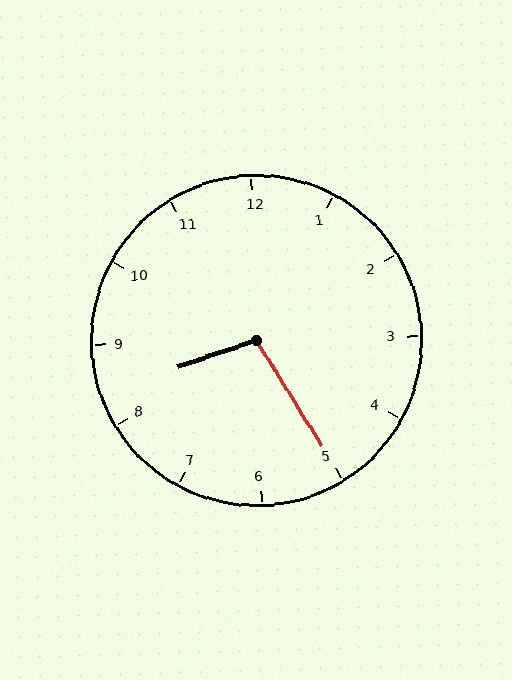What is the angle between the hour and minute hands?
Approximately 102 degrees.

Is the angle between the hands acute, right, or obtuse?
It is obtuse.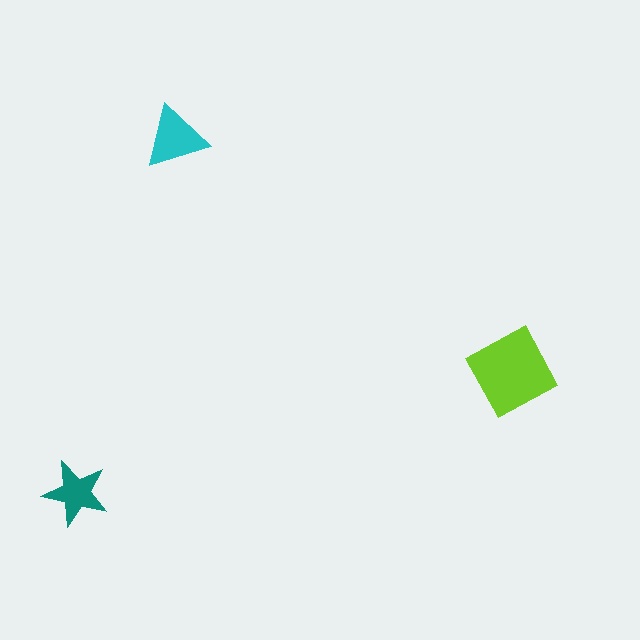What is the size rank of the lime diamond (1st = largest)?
1st.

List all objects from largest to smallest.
The lime diamond, the cyan triangle, the teal star.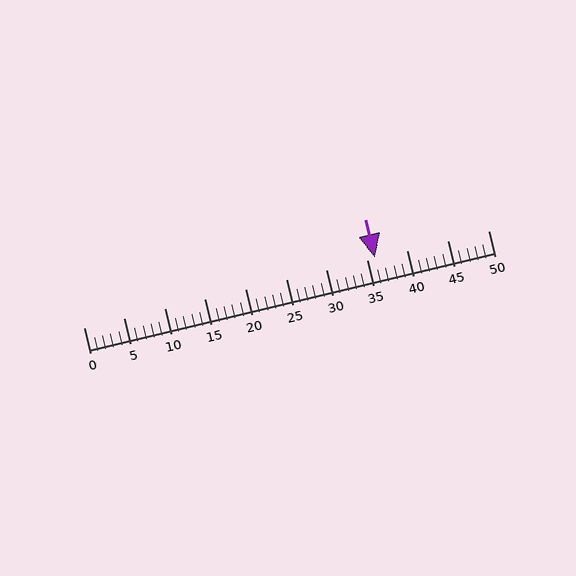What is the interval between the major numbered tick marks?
The major tick marks are spaced 5 units apart.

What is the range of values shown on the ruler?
The ruler shows values from 0 to 50.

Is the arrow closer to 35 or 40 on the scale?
The arrow is closer to 35.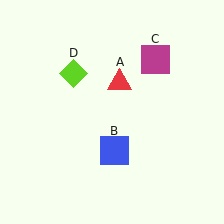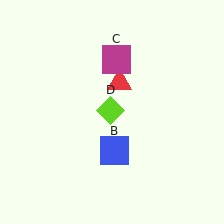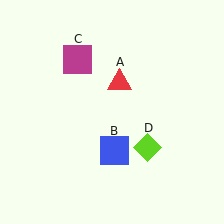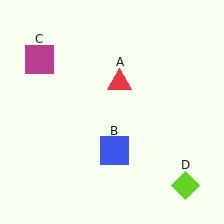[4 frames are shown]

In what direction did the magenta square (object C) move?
The magenta square (object C) moved left.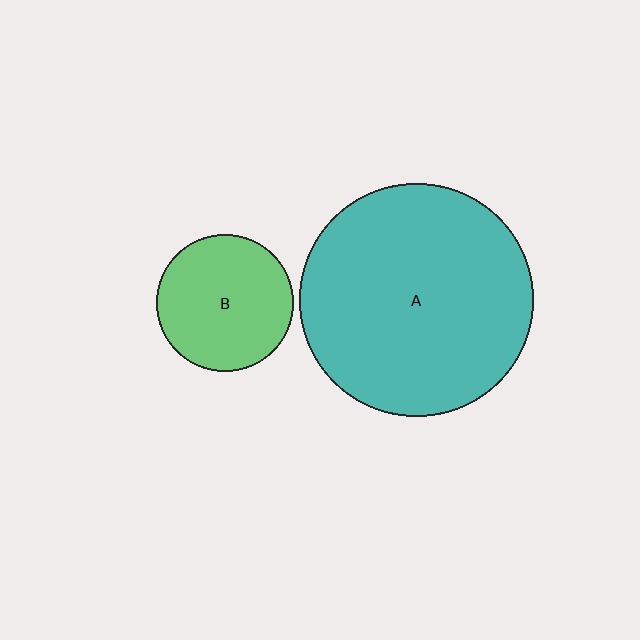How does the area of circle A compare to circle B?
Approximately 2.9 times.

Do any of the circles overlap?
No, none of the circles overlap.